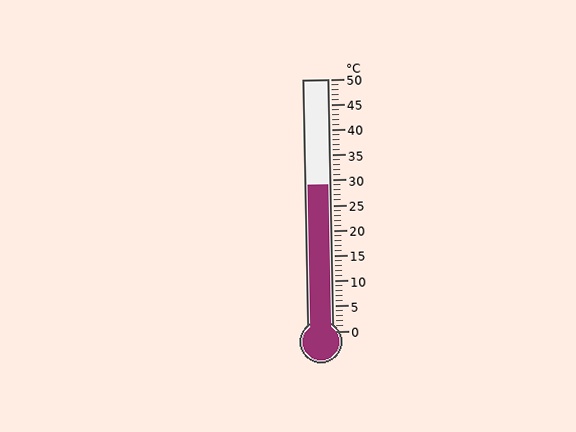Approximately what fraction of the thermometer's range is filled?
The thermometer is filled to approximately 60% of its range.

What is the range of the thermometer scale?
The thermometer scale ranges from 0°C to 50°C.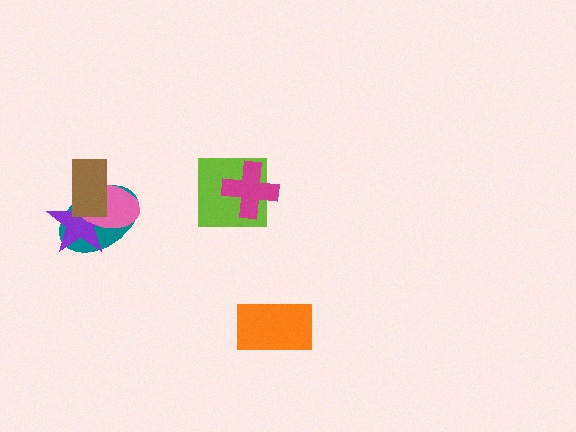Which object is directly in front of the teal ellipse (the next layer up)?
The purple star is directly in front of the teal ellipse.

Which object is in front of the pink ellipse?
The brown rectangle is in front of the pink ellipse.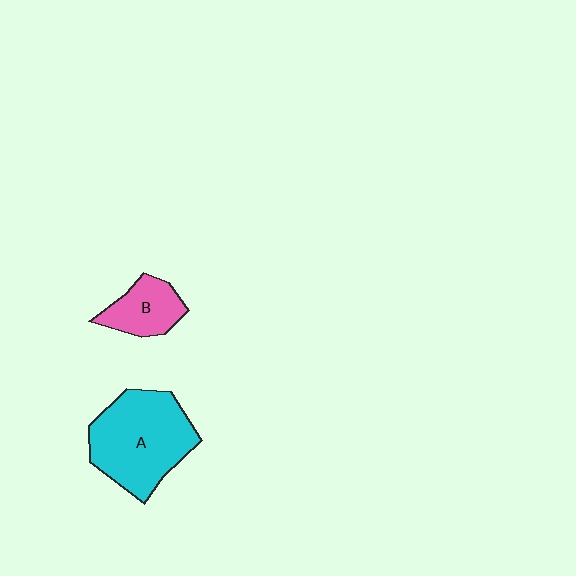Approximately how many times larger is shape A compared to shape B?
Approximately 2.3 times.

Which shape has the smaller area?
Shape B (pink).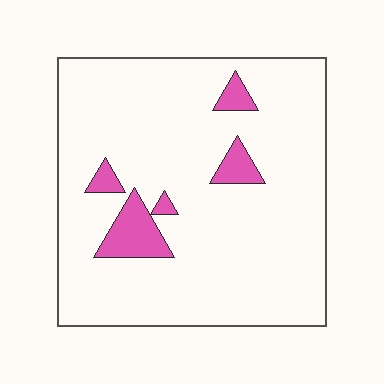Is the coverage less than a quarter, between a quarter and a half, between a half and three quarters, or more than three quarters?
Less than a quarter.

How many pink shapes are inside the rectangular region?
5.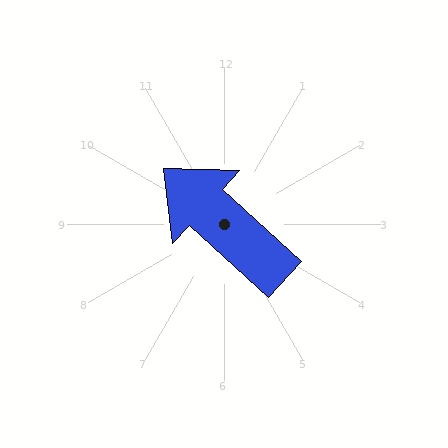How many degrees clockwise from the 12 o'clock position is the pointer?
Approximately 312 degrees.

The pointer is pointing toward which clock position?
Roughly 10 o'clock.